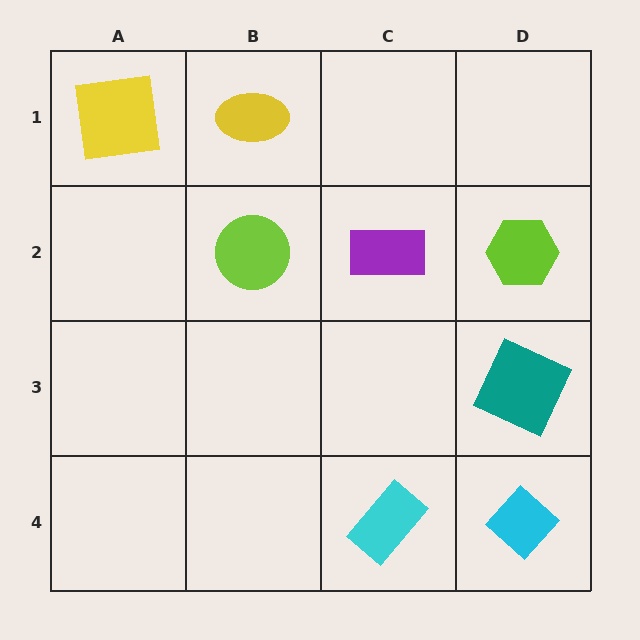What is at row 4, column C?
A cyan rectangle.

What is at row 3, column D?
A teal square.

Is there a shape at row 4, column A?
No, that cell is empty.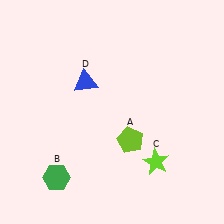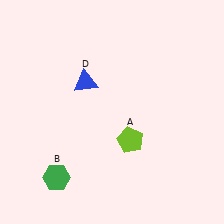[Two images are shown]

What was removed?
The lime star (C) was removed in Image 2.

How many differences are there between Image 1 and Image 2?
There is 1 difference between the two images.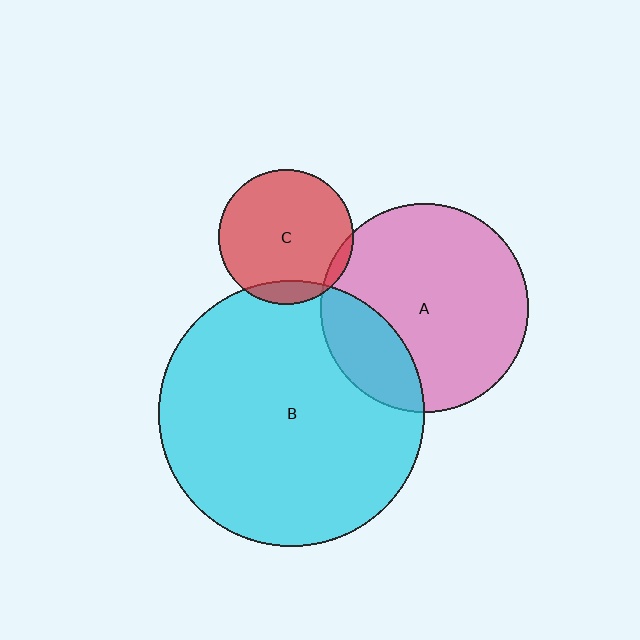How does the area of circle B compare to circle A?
Approximately 1.6 times.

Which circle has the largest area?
Circle B (cyan).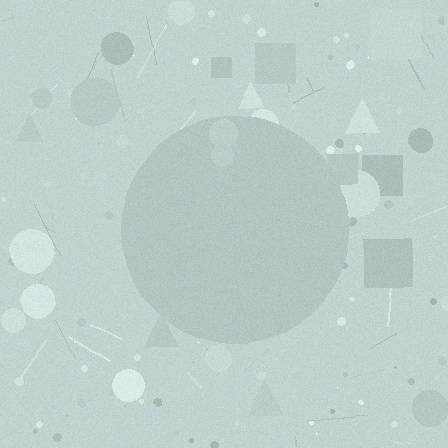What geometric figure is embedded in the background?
A circle is embedded in the background.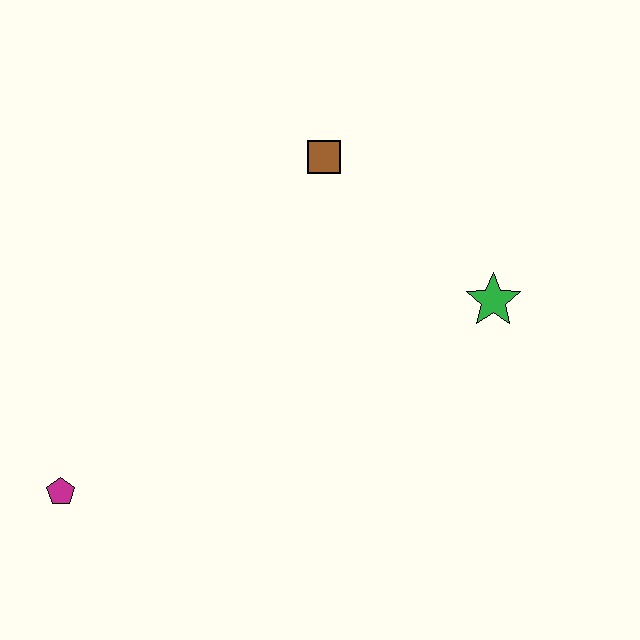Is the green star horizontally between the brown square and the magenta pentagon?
No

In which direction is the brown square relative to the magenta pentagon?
The brown square is above the magenta pentagon.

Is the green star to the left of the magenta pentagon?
No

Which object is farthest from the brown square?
The magenta pentagon is farthest from the brown square.